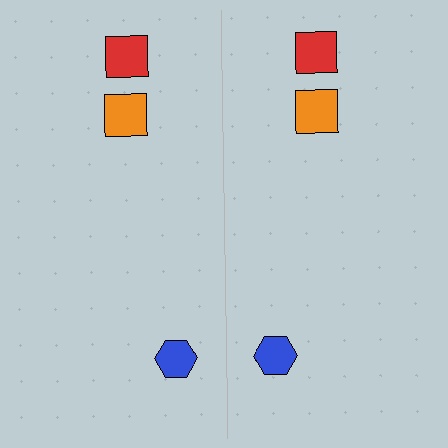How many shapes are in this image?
There are 6 shapes in this image.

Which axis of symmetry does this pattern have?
The pattern has a vertical axis of symmetry running through the center of the image.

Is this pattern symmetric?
Yes, this pattern has bilateral (reflection) symmetry.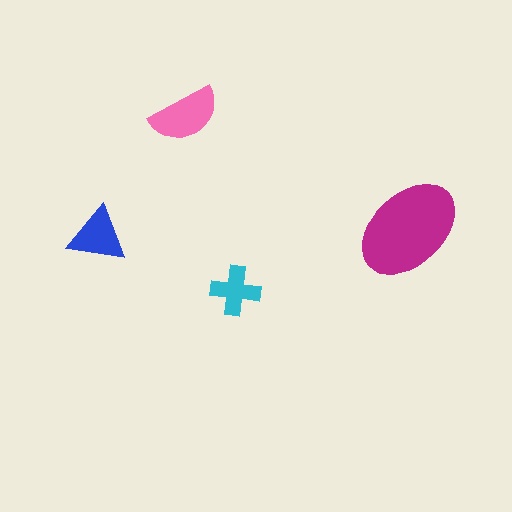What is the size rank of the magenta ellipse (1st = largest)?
1st.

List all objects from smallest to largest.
The cyan cross, the blue triangle, the pink semicircle, the magenta ellipse.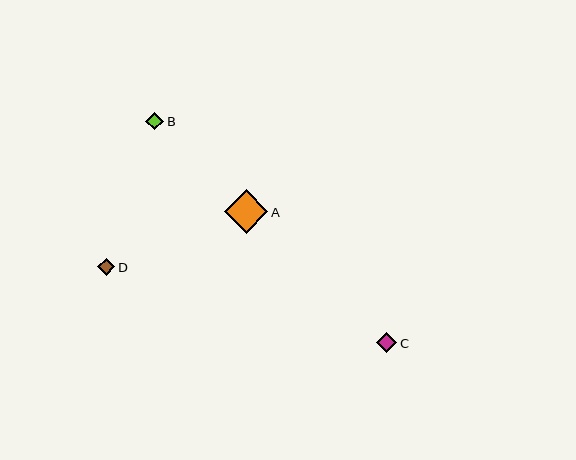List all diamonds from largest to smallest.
From largest to smallest: A, C, B, D.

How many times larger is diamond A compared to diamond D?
Diamond A is approximately 2.5 times the size of diamond D.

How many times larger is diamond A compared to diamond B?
Diamond A is approximately 2.5 times the size of diamond B.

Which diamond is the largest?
Diamond A is the largest with a size of approximately 44 pixels.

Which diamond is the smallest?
Diamond D is the smallest with a size of approximately 17 pixels.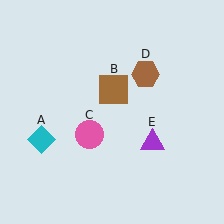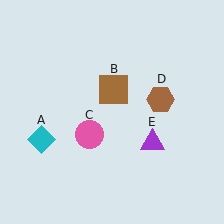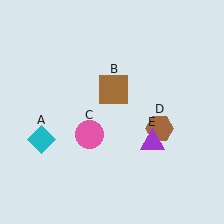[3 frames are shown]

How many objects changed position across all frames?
1 object changed position: brown hexagon (object D).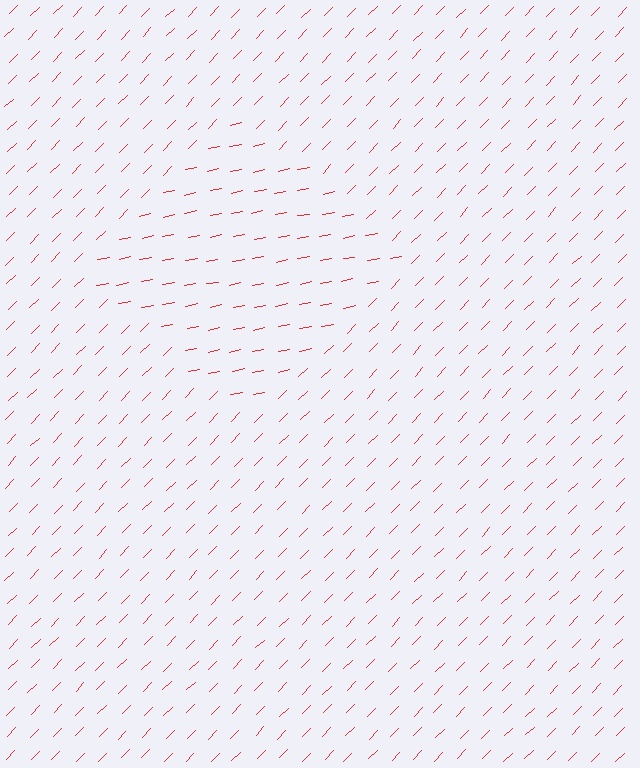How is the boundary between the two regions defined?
The boundary is defined purely by a change in line orientation (approximately 34 degrees difference). All lines are the same color and thickness.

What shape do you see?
I see a diamond.